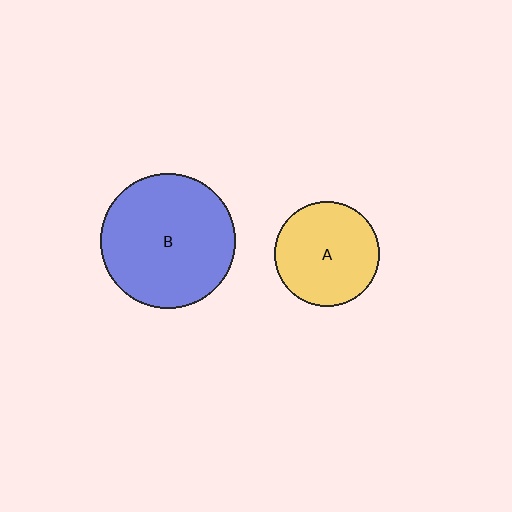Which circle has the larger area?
Circle B (blue).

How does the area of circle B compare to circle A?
Approximately 1.7 times.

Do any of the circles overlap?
No, none of the circles overlap.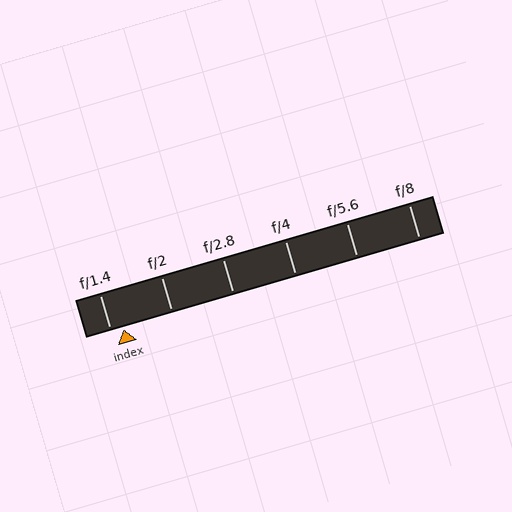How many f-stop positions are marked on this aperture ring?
There are 6 f-stop positions marked.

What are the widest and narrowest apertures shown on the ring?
The widest aperture shown is f/1.4 and the narrowest is f/8.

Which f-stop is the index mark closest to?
The index mark is closest to f/1.4.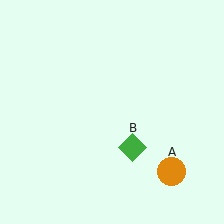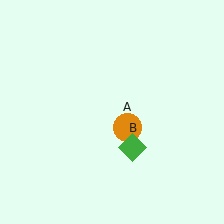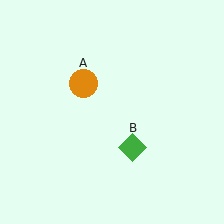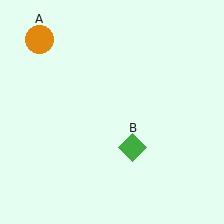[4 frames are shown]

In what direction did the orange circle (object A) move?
The orange circle (object A) moved up and to the left.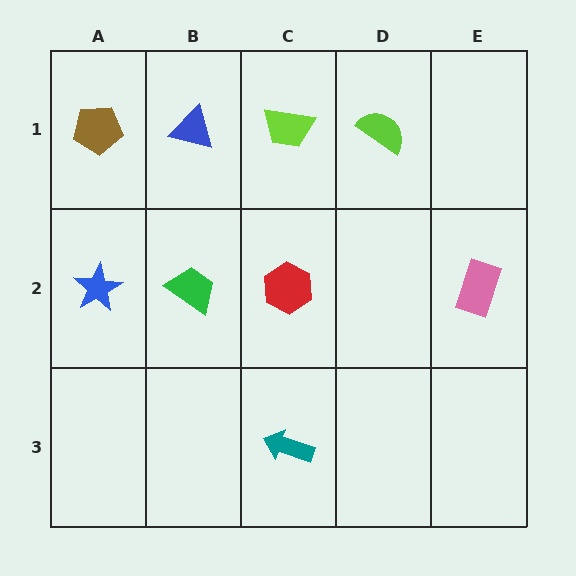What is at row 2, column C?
A red hexagon.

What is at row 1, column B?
A blue triangle.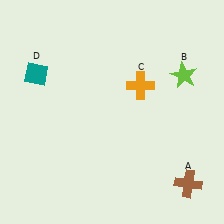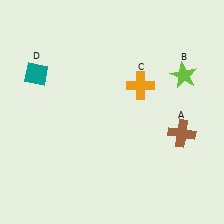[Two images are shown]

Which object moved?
The brown cross (A) moved up.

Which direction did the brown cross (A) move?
The brown cross (A) moved up.